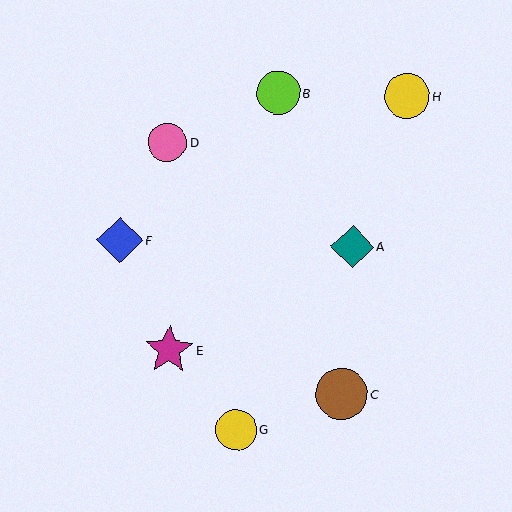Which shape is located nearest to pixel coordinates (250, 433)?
The yellow circle (labeled G) at (236, 430) is nearest to that location.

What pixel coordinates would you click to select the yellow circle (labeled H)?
Click at (407, 96) to select the yellow circle H.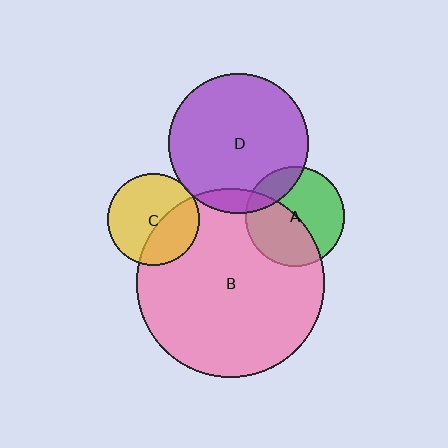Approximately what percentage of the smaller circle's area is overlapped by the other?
Approximately 20%.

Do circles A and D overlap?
Yes.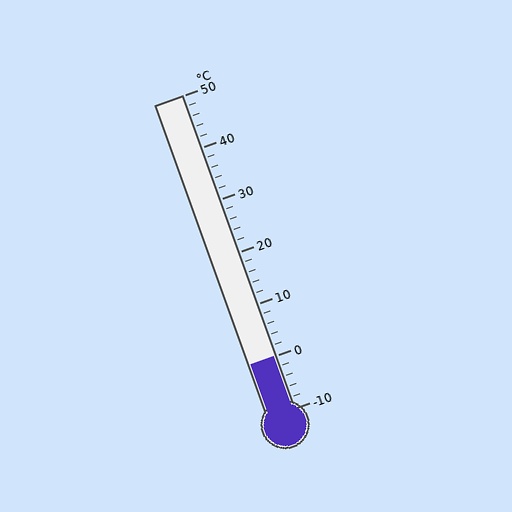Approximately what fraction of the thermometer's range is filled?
The thermometer is filled to approximately 15% of its range.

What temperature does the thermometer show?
The thermometer shows approximately 0°C.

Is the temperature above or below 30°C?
The temperature is below 30°C.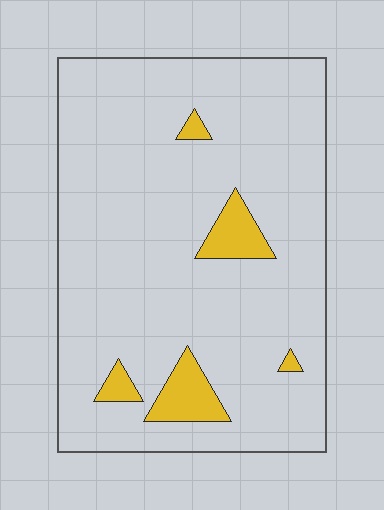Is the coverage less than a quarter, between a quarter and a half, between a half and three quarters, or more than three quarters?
Less than a quarter.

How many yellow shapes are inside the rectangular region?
5.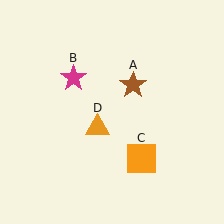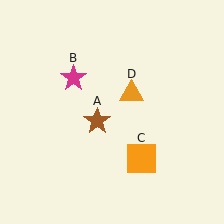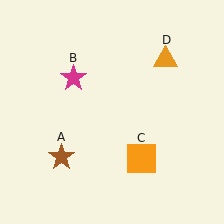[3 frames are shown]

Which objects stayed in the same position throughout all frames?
Magenta star (object B) and orange square (object C) remained stationary.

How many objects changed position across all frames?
2 objects changed position: brown star (object A), orange triangle (object D).